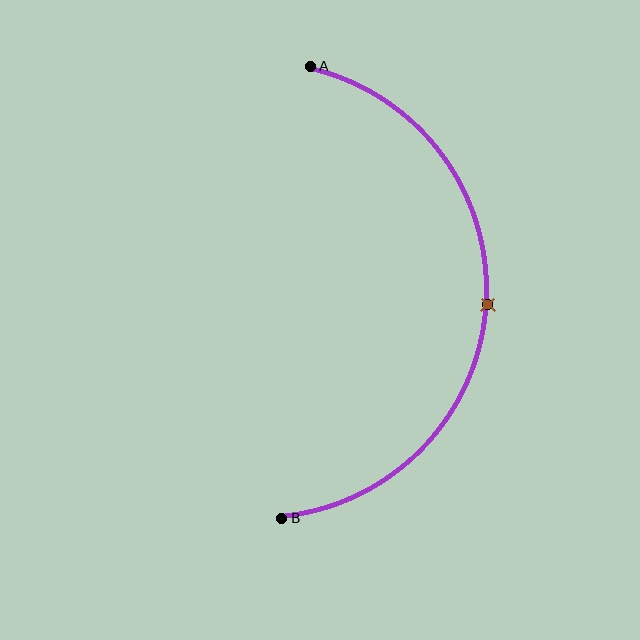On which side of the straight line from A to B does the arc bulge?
The arc bulges to the right of the straight line connecting A and B.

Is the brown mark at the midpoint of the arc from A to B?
Yes. The brown mark lies on the arc at equal arc-length from both A and B — it is the arc midpoint.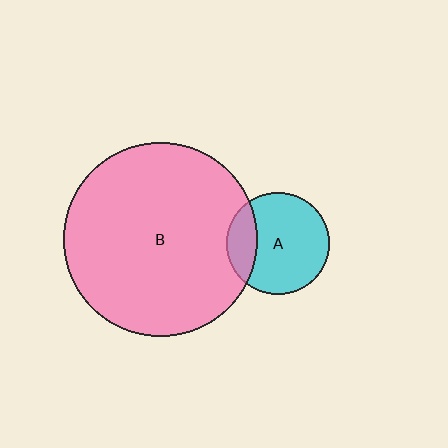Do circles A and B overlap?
Yes.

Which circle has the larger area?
Circle B (pink).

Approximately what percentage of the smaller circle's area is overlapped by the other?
Approximately 20%.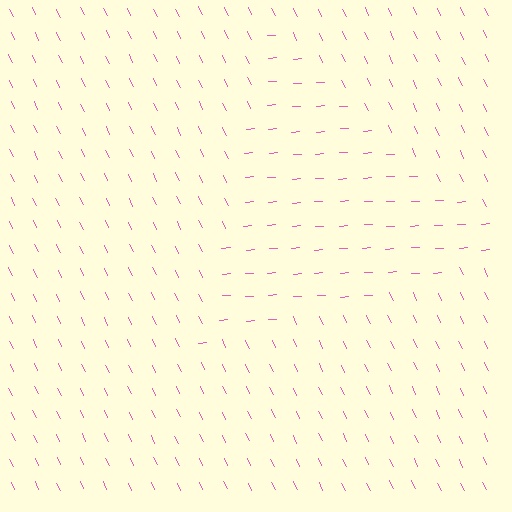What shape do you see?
I see a triangle.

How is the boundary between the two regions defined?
The boundary is defined purely by a change in line orientation (approximately 69 degrees difference). All lines are the same color and thickness.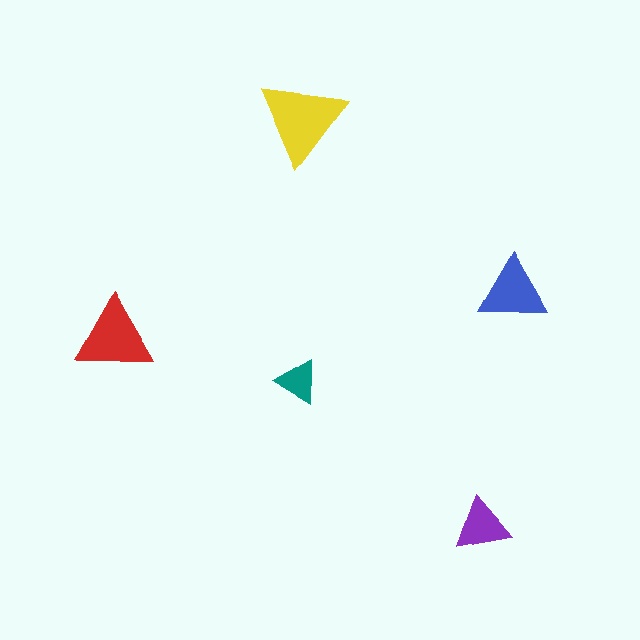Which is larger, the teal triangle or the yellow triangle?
The yellow one.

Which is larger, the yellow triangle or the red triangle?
The yellow one.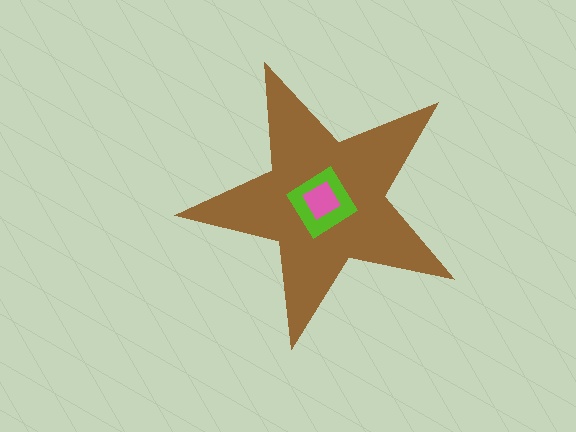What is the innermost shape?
The pink diamond.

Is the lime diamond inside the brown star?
Yes.